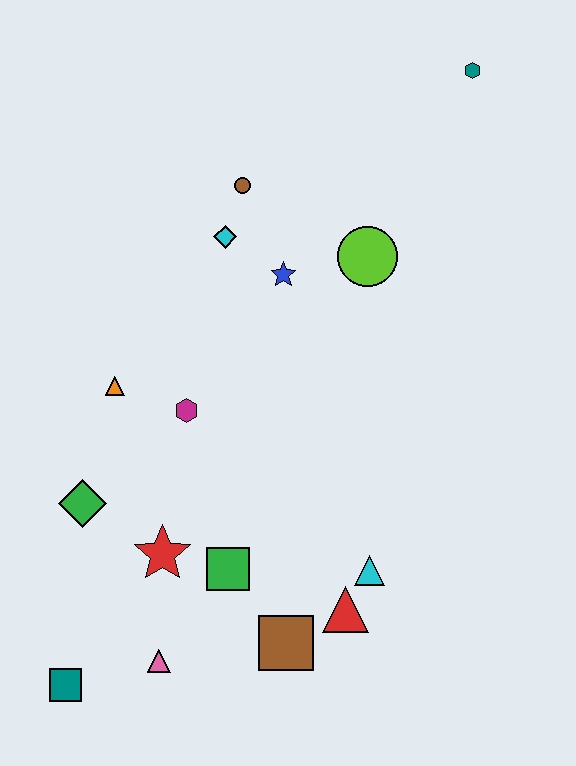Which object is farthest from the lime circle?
The teal square is farthest from the lime circle.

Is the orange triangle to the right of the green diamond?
Yes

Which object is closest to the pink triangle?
The teal square is closest to the pink triangle.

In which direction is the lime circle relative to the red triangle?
The lime circle is above the red triangle.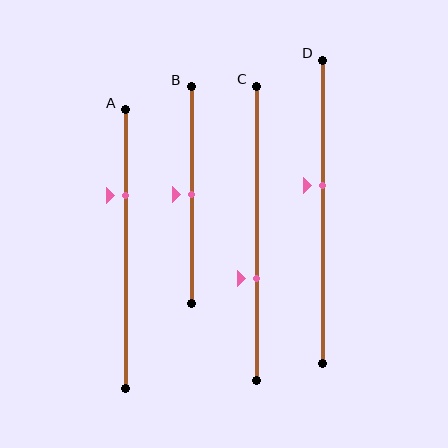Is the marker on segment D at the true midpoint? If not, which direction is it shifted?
No, the marker on segment D is shifted upward by about 9% of the segment length.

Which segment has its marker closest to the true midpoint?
Segment B has its marker closest to the true midpoint.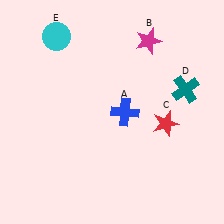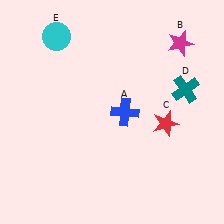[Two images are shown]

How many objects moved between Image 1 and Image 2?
1 object moved between the two images.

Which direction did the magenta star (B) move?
The magenta star (B) moved right.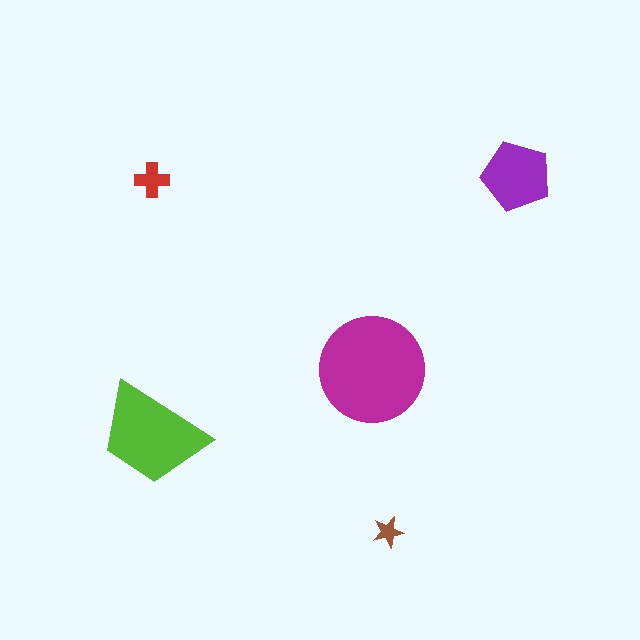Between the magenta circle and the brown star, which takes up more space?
The magenta circle.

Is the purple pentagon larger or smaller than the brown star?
Larger.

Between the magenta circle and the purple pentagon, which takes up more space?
The magenta circle.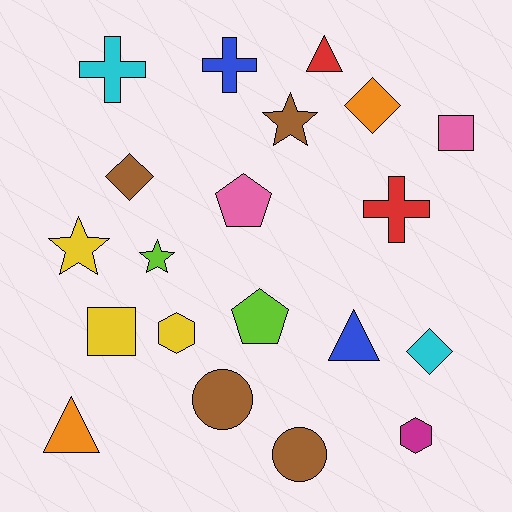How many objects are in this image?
There are 20 objects.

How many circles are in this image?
There are 2 circles.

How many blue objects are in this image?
There are 2 blue objects.